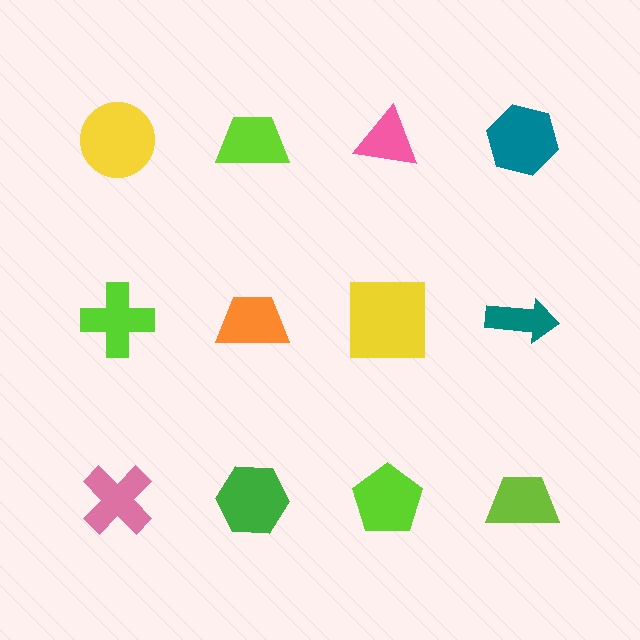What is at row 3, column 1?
A pink cross.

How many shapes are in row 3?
4 shapes.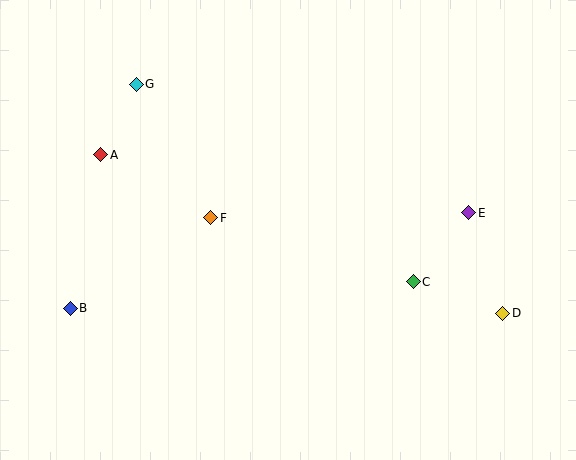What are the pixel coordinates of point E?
Point E is at (469, 213).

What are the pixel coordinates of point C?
Point C is at (413, 282).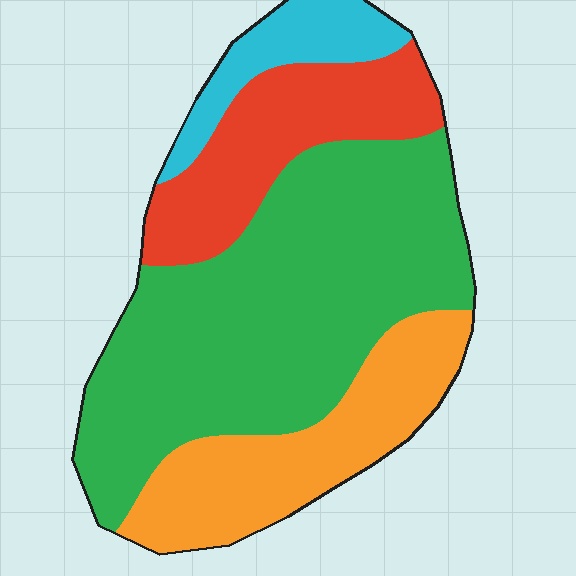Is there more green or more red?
Green.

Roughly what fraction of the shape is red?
Red takes up about one fifth (1/5) of the shape.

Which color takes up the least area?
Cyan, at roughly 10%.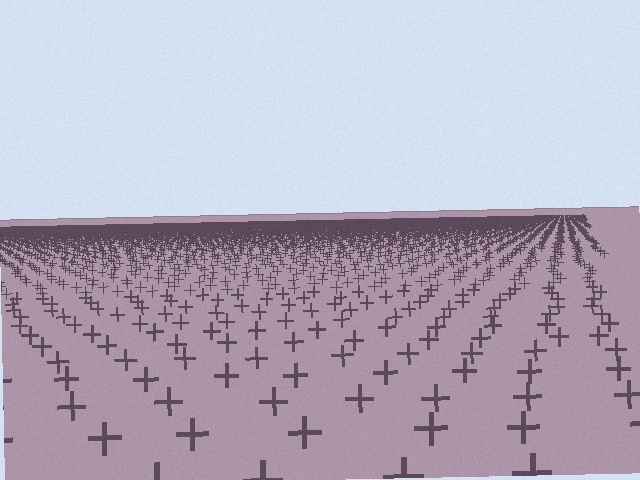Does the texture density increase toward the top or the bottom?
Density increases toward the top.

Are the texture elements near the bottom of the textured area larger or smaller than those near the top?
Larger. Near the bottom, elements are closer to the viewer and appear at a bigger on-screen size.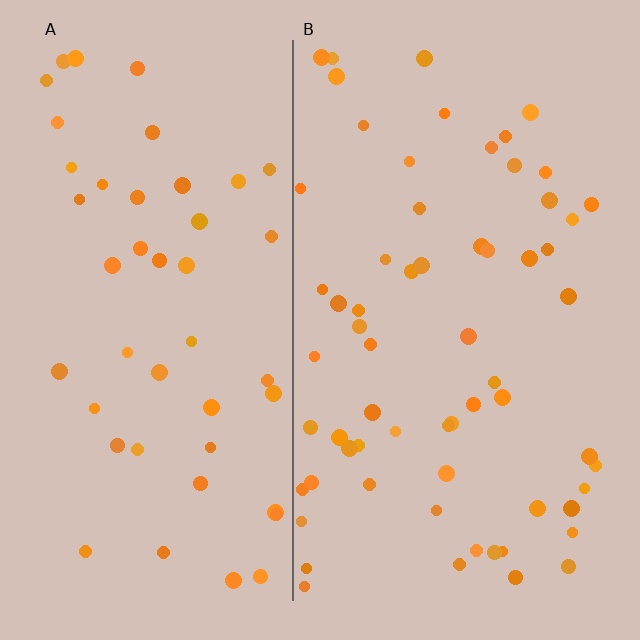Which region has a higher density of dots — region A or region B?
B (the right).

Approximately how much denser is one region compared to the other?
Approximately 1.4× — region B over region A.